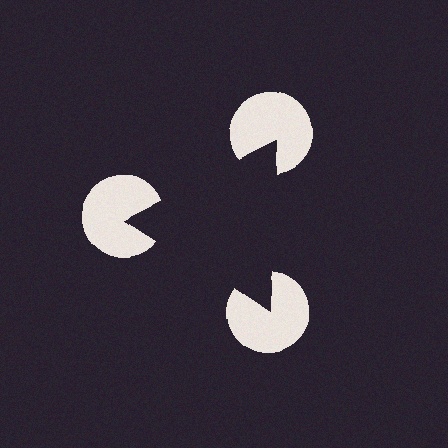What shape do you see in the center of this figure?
An illusory triangle — its edges are inferred from the aligned wedge cuts in the pac-man discs, not physically drawn.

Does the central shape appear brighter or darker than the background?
It typically appears slightly darker than the background, even though no actual brightness change is drawn.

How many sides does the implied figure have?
3 sides.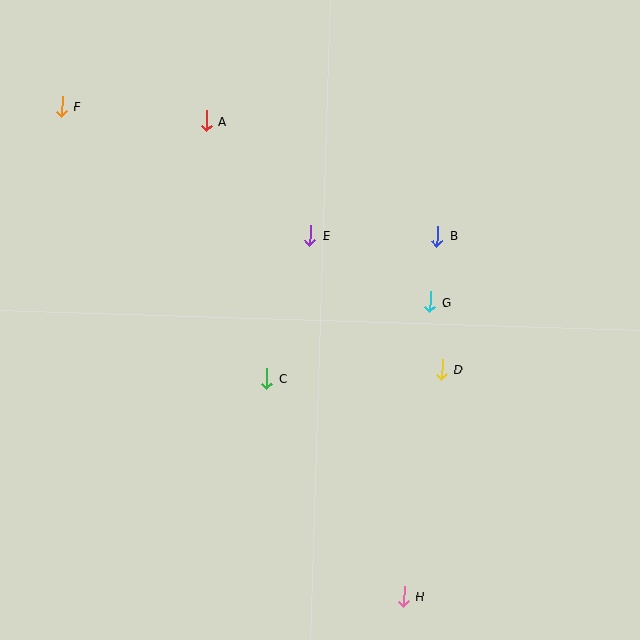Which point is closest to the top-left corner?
Point F is closest to the top-left corner.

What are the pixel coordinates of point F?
Point F is at (62, 107).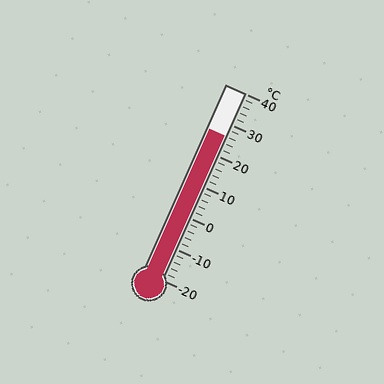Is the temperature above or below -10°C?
The temperature is above -10°C.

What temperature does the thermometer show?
The thermometer shows approximately 26°C.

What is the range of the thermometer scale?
The thermometer scale ranges from -20°C to 40°C.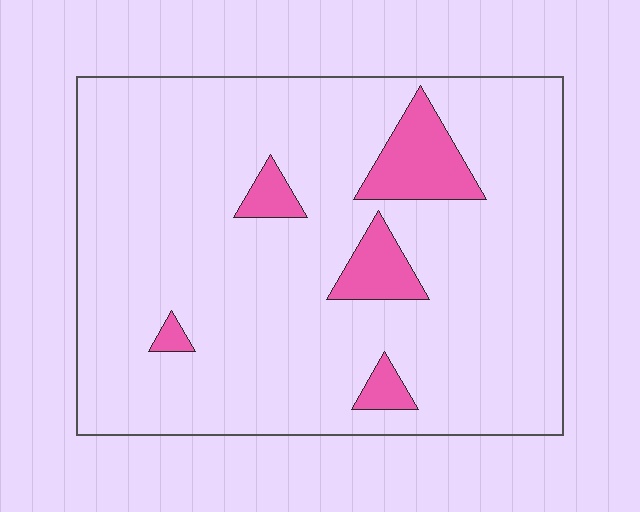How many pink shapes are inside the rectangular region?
5.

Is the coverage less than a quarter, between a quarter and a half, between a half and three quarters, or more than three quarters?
Less than a quarter.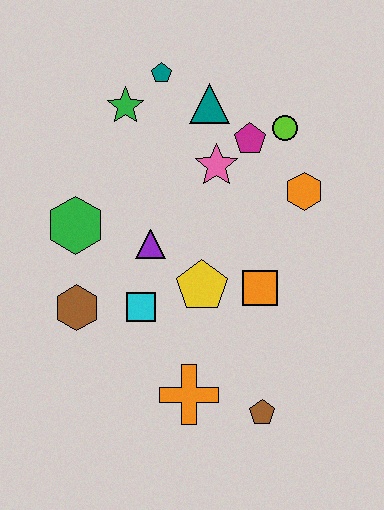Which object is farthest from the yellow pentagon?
The teal pentagon is farthest from the yellow pentagon.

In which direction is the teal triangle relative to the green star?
The teal triangle is to the right of the green star.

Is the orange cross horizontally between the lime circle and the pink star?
No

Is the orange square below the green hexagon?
Yes